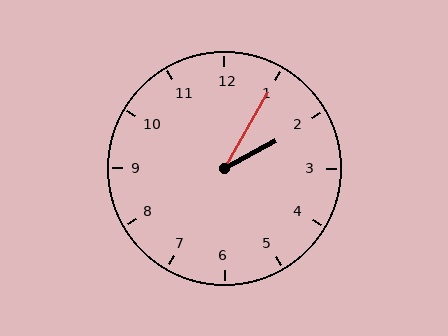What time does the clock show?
2:05.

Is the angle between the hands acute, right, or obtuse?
It is acute.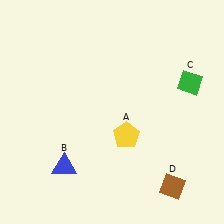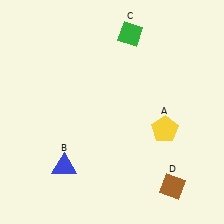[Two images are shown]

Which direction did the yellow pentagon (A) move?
The yellow pentagon (A) moved right.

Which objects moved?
The objects that moved are: the yellow pentagon (A), the green diamond (C).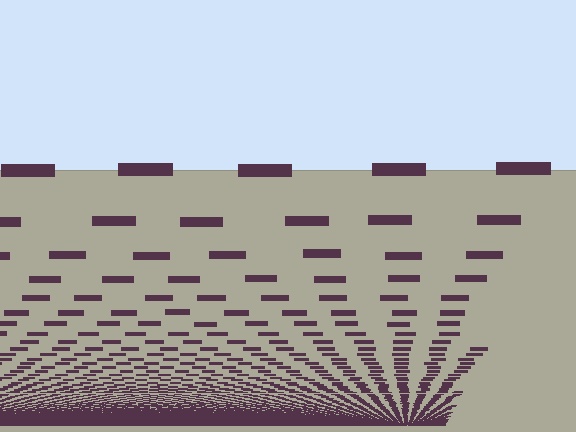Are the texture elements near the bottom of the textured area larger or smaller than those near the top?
Smaller. The gradient is inverted — elements near the bottom are smaller and denser.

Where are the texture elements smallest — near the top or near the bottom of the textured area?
Near the bottom.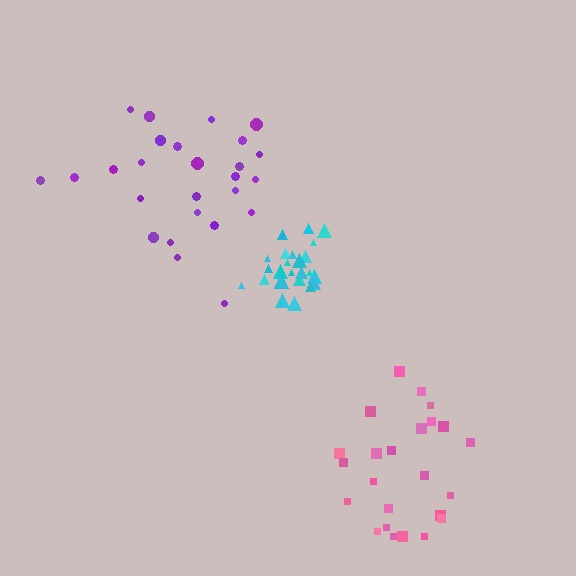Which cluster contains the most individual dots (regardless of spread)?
Purple (26).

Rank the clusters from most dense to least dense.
cyan, pink, purple.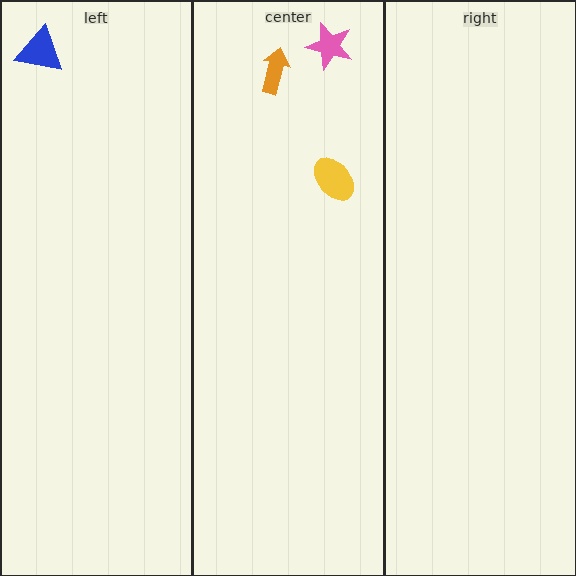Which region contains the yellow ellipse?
The center region.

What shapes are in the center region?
The pink star, the orange arrow, the yellow ellipse.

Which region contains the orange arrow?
The center region.